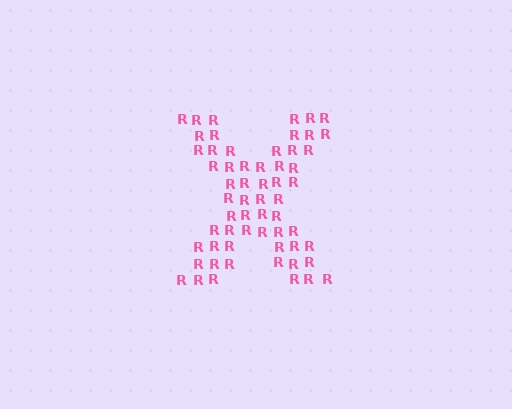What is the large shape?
The large shape is the letter X.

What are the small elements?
The small elements are letter R's.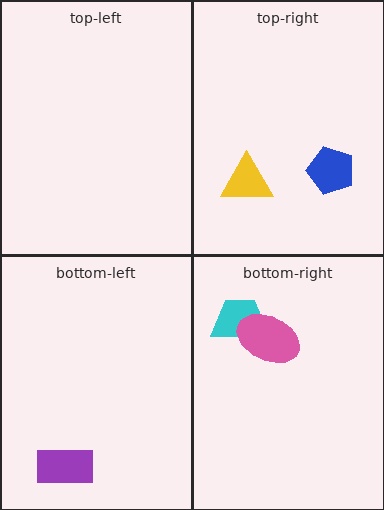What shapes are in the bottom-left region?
The purple rectangle.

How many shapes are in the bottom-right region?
2.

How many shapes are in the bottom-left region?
1.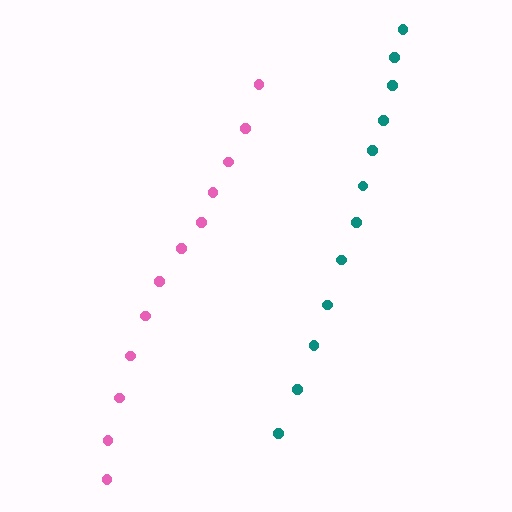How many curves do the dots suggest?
There are 2 distinct paths.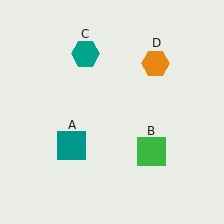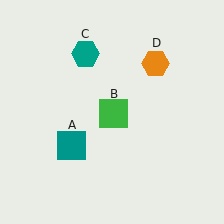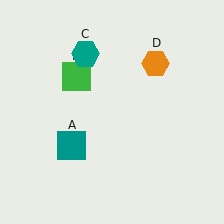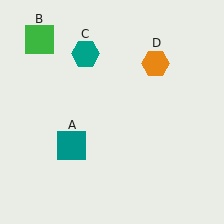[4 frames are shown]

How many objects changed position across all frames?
1 object changed position: green square (object B).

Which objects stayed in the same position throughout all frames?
Teal square (object A) and teal hexagon (object C) and orange hexagon (object D) remained stationary.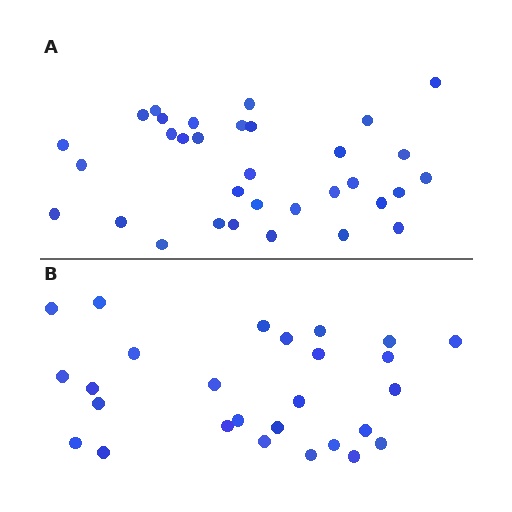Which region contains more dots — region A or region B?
Region A (the top region) has more dots.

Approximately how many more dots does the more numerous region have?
Region A has about 6 more dots than region B.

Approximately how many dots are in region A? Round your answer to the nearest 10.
About 30 dots. (The exact count is 33, which rounds to 30.)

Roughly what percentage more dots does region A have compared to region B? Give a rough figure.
About 20% more.